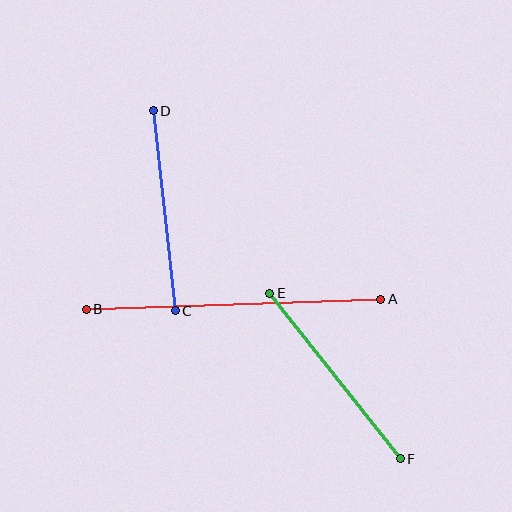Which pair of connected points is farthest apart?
Points A and B are farthest apart.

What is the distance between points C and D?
The distance is approximately 201 pixels.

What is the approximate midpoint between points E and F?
The midpoint is at approximately (335, 376) pixels.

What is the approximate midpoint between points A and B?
The midpoint is at approximately (234, 304) pixels.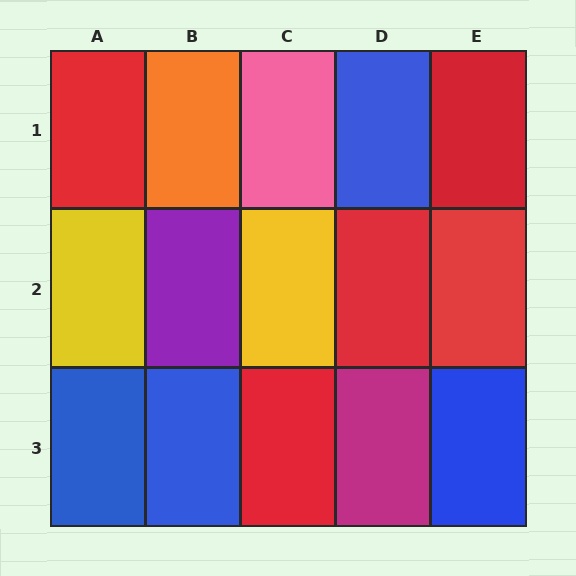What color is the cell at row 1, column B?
Orange.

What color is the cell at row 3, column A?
Blue.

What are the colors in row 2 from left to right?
Yellow, purple, yellow, red, red.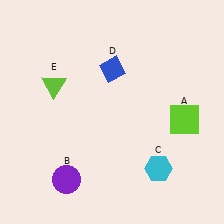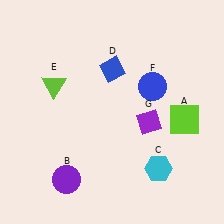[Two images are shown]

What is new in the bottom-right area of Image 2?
A purple diamond (G) was added in the bottom-right area of Image 2.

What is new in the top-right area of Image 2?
A blue circle (F) was added in the top-right area of Image 2.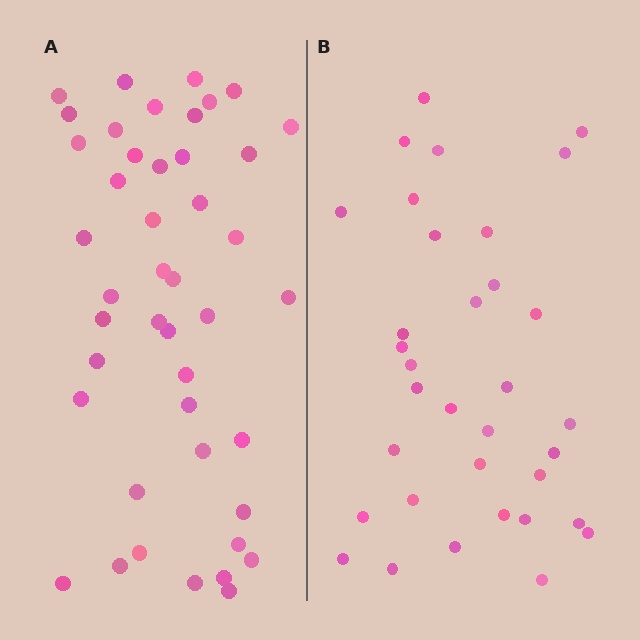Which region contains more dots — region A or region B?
Region A (the left region) has more dots.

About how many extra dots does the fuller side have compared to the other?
Region A has roughly 10 or so more dots than region B.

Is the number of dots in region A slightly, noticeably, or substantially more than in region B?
Region A has noticeably more, but not dramatically so. The ratio is roughly 1.3 to 1.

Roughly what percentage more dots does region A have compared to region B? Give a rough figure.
About 30% more.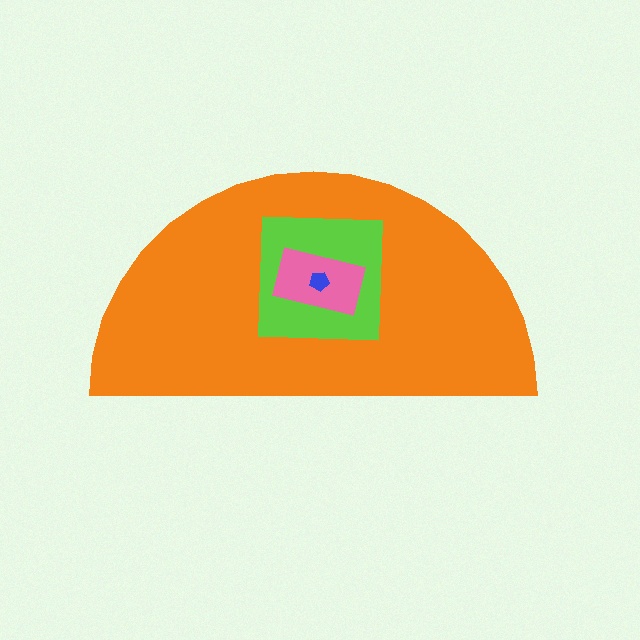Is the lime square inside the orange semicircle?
Yes.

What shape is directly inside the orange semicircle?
The lime square.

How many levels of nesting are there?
4.